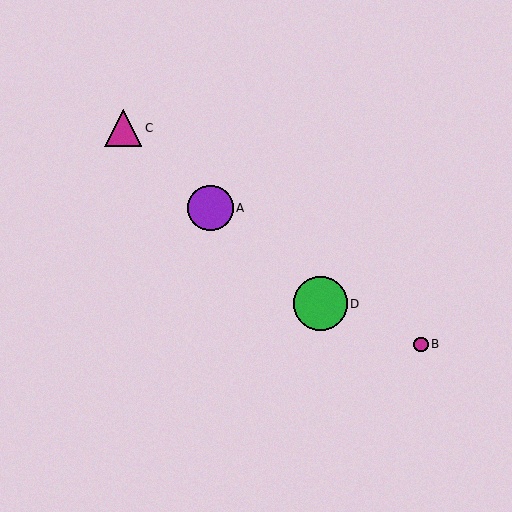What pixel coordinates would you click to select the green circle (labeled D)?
Click at (320, 304) to select the green circle D.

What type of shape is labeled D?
Shape D is a green circle.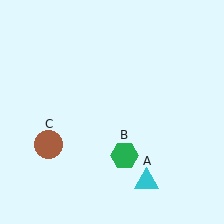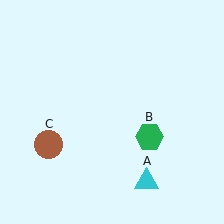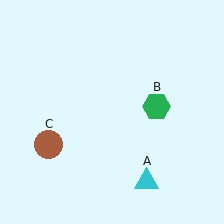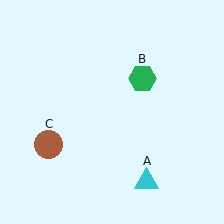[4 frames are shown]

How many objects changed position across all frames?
1 object changed position: green hexagon (object B).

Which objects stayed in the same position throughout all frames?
Cyan triangle (object A) and brown circle (object C) remained stationary.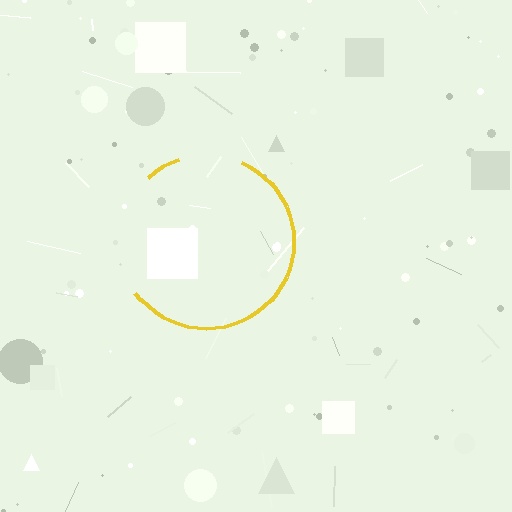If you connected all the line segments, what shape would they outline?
They would outline a circle.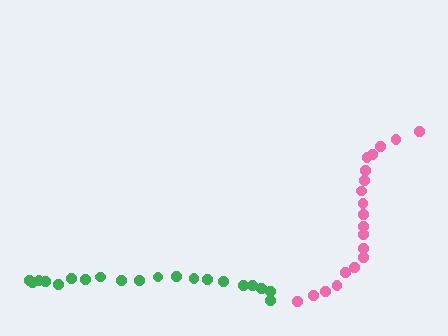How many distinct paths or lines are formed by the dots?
There are 2 distinct paths.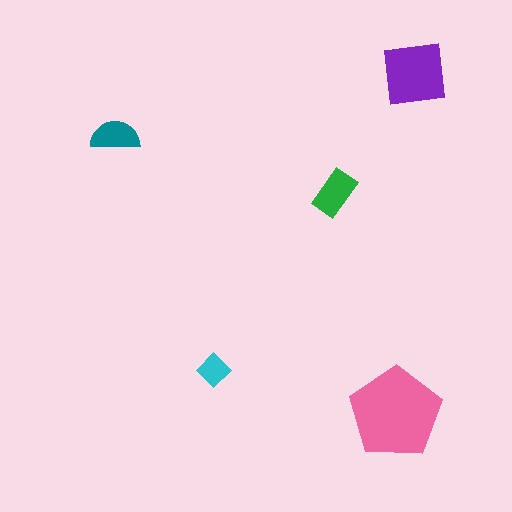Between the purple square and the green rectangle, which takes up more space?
The purple square.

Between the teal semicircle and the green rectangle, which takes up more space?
The green rectangle.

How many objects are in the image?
There are 5 objects in the image.